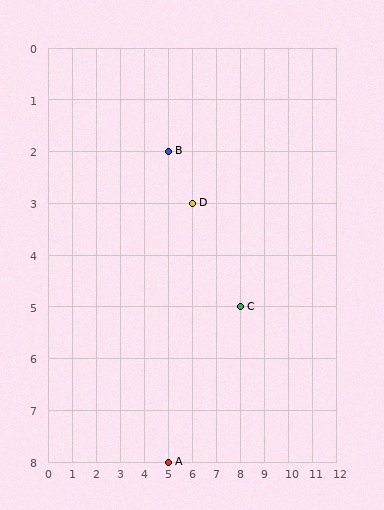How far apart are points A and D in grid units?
Points A and D are 1 column and 5 rows apart (about 5.1 grid units diagonally).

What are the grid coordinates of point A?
Point A is at grid coordinates (5, 8).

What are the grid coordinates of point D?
Point D is at grid coordinates (6, 3).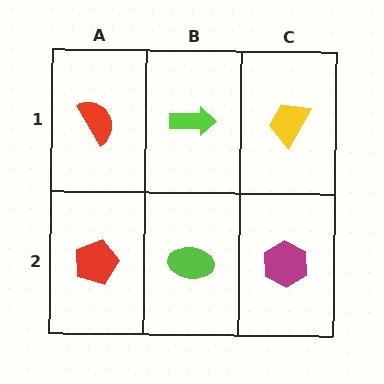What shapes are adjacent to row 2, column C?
A yellow trapezoid (row 1, column C), a lime ellipse (row 2, column B).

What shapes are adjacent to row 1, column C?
A magenta hexagon (row 2, column C), a lime arrow (row 1, column B).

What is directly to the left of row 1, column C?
A lime arrow.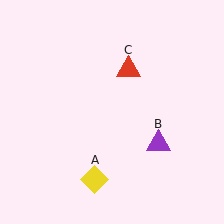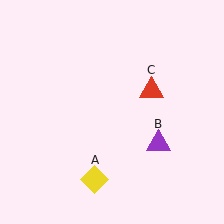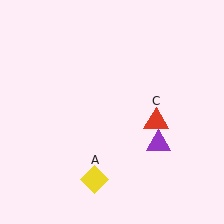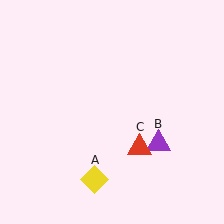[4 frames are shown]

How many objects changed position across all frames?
1 object changed position: red triangle (object C).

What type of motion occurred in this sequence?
The red triangle (object C) rotated clockwise around the center of the scene.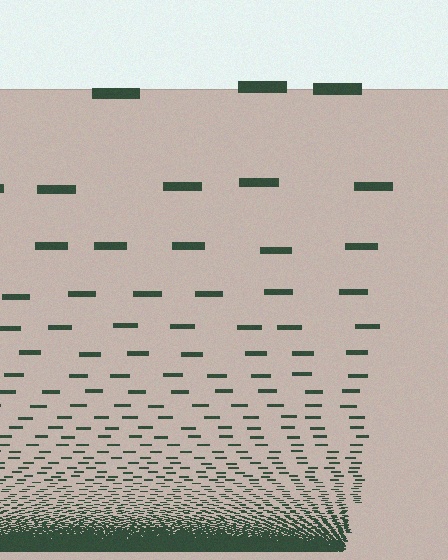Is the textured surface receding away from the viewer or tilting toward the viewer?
The surface appears to tilt toward the viewer. Texture elements get larger and sparser toward the top.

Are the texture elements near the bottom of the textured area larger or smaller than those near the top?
Smaller. The gradient is inverted — elements near the bottom are smaller and denser.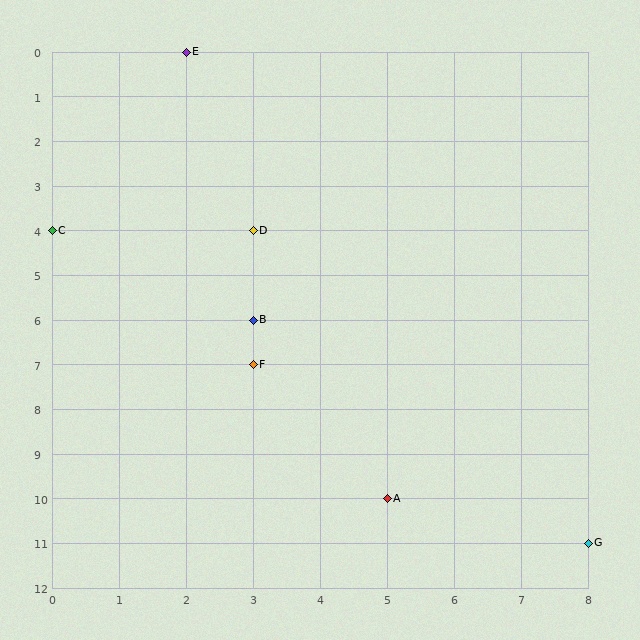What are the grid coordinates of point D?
Point D is at grid coordinates (3, 4).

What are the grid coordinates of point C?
Point C is at grid coordinates (0, 4).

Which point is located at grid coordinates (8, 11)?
Point G is at (8, 11).